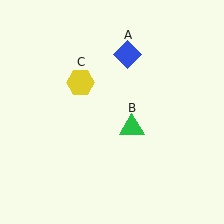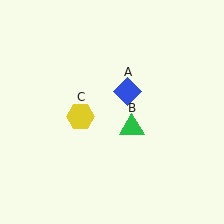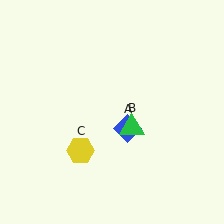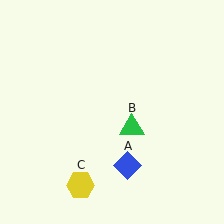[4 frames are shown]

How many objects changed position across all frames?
2 objects changed position: blue diamond (object A), yellow hexagon (object C).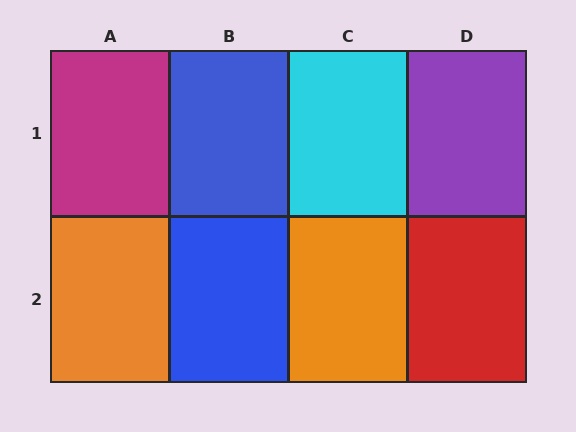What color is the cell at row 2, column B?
Blue.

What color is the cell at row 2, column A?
Orange.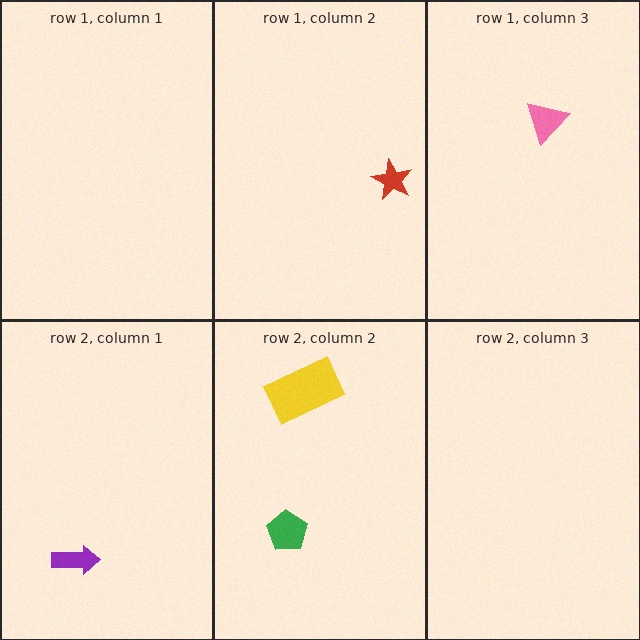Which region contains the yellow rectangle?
The row 2, column 2 region.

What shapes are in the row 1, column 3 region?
The pink triangle.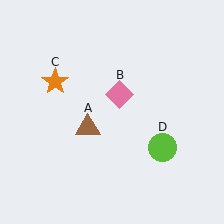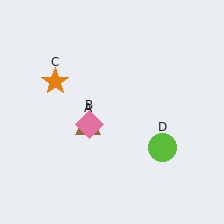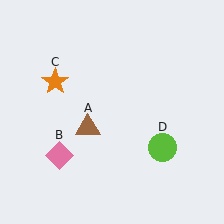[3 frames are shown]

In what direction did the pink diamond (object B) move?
The pink diamond (object B) moved down and to the left.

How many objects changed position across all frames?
1 object changed position: pink diamond (object B).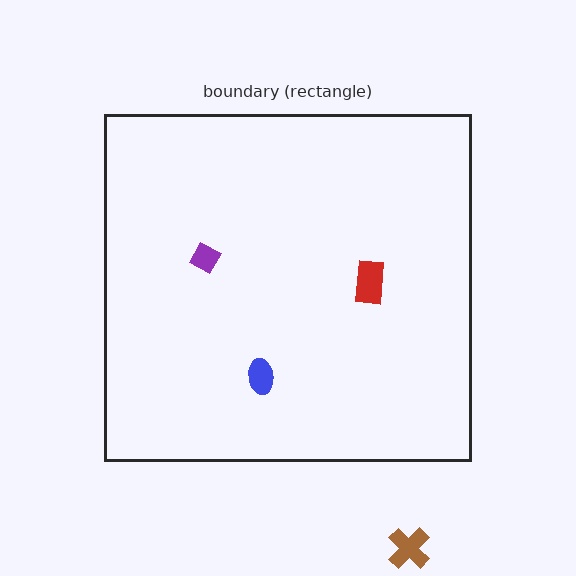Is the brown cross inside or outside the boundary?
Outside.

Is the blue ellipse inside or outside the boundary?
Inside.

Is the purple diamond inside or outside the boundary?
Inside.